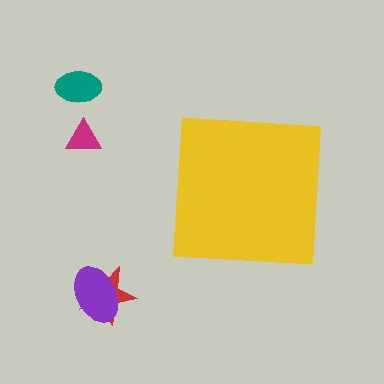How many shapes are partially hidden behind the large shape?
0 shapes are partially hidden.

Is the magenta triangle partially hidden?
No, the magenta triangle is fully visible.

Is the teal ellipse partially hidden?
No, the teal ellipse is fully visible.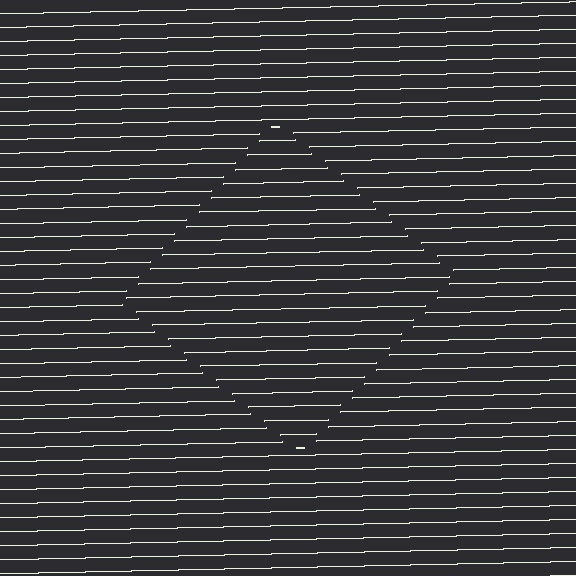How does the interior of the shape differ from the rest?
The interior of the shape contains the same grating, shifted by half a period — the contour is defined by the phase discontinuity where line-ends from the inner and outer gratings abut.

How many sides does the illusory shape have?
4 sides — the line-ends trace a square.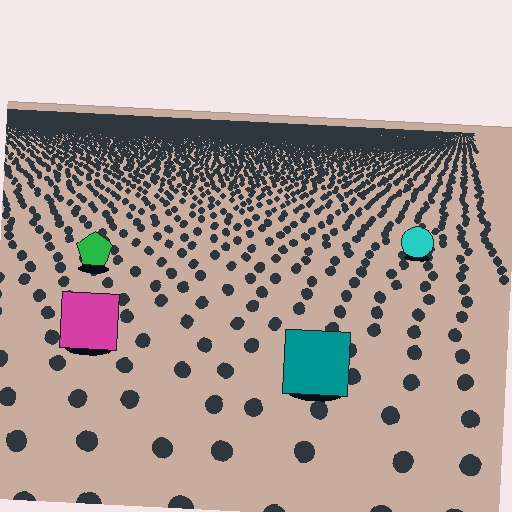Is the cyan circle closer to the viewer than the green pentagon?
No. The green pentagon is closer — you can tell from the texture gradient: the ground texture is coarser near it.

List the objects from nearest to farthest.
From nearest to farthest: the teal square, the magenta square, the green pentagon, the cyan circle.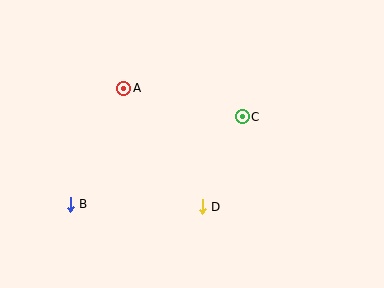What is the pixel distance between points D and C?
The distance between D and C is 99 pixels.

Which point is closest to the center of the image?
Point C at (242, 117) is closest to the center.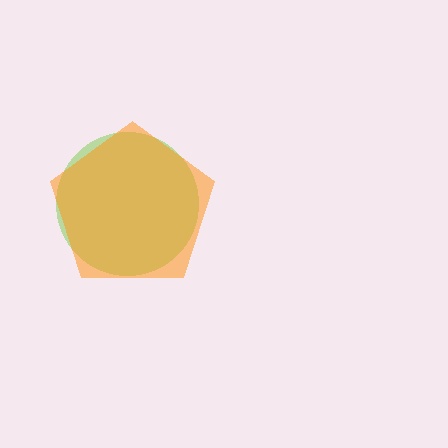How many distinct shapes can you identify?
There are 2 distinct shapes: a lime circle, an orange pentagon.